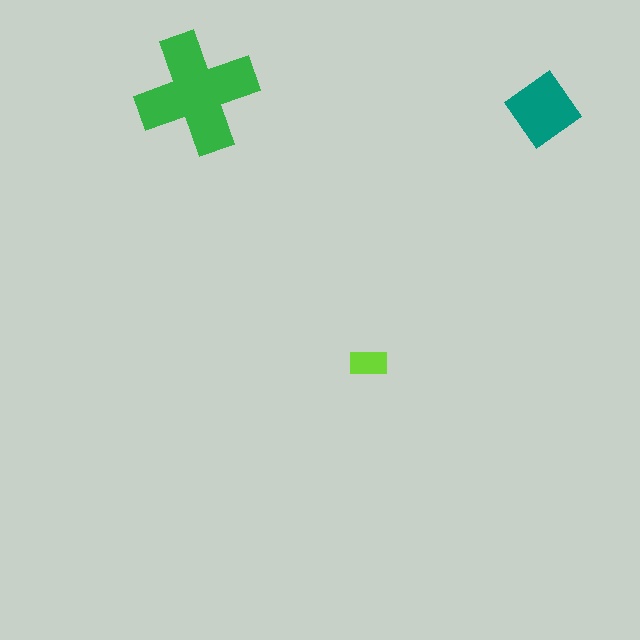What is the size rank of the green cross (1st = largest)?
1st.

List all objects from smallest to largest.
The lime rectangle, the teal diamond, the green cross.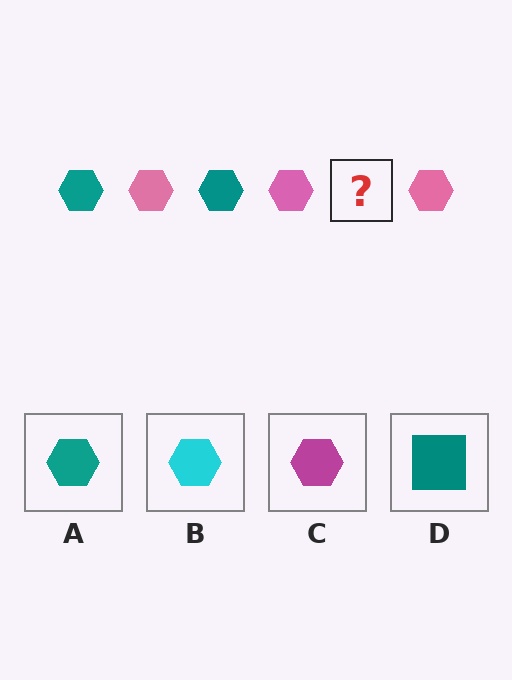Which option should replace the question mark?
Option A.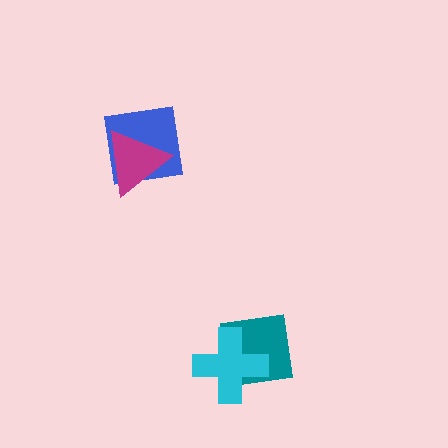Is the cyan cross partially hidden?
No, no other shape covers it.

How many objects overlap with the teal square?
1 object overlaps with the teal square.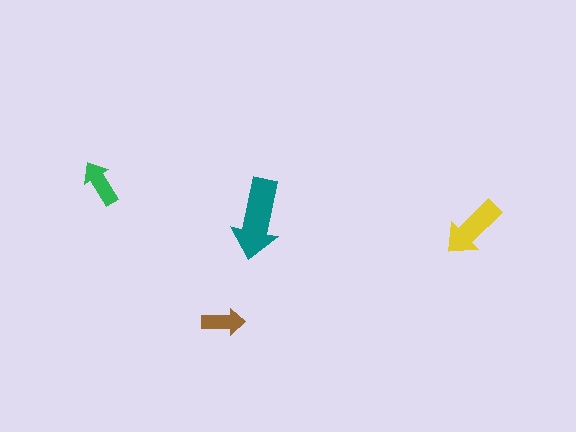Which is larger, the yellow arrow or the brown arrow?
The yellow one.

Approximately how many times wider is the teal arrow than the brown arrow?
About 2 times wider.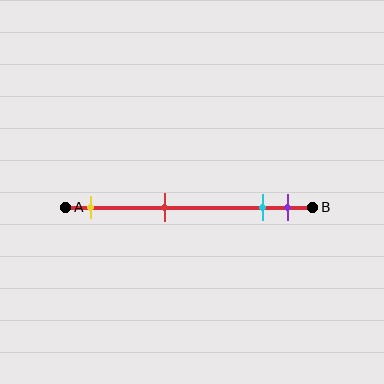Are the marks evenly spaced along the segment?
No, the marks are not evenly spaced.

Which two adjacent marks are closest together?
The cyan and purple marks are the closest adjacent pair.